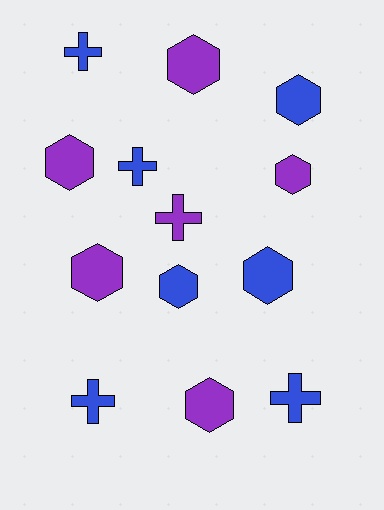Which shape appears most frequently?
Hexagon, with 8 objects.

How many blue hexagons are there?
There are 3 blue hexagons.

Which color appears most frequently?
Blue, with 7 objects.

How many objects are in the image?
There are 13 objects.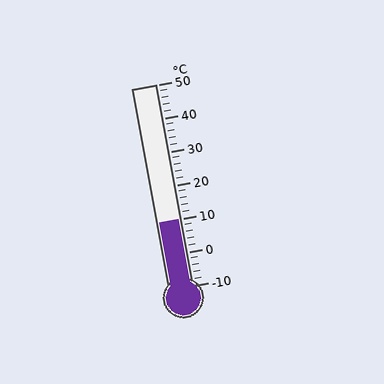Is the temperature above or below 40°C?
The temperature is below 40°C.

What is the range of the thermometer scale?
The thermometer scale ranges from -10°C to 50°C.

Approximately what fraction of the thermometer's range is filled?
The thermometer is filled to approximately 35% of its range.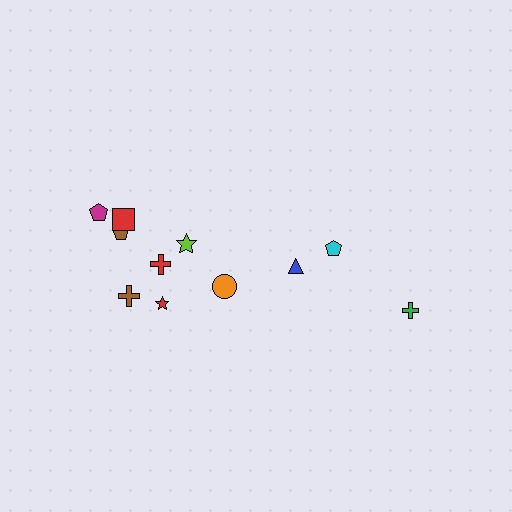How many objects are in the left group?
There are 8 objects.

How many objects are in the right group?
There are 3 objects.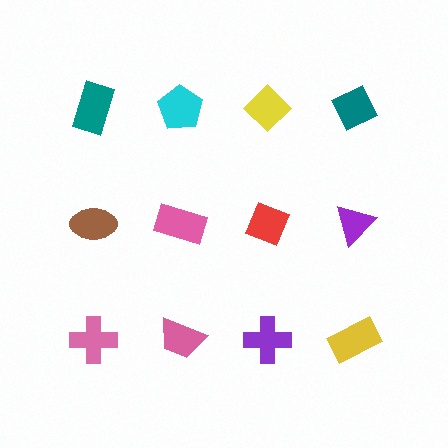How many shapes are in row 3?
4 shapes.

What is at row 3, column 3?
A purple cross.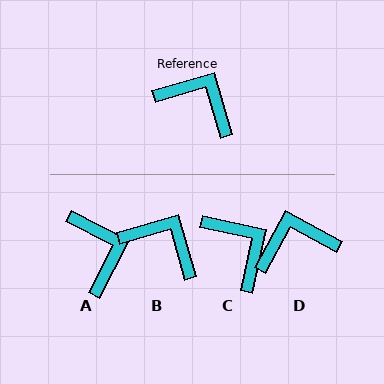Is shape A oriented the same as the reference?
No, it is off by about 43 degrees.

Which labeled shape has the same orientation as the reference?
B.